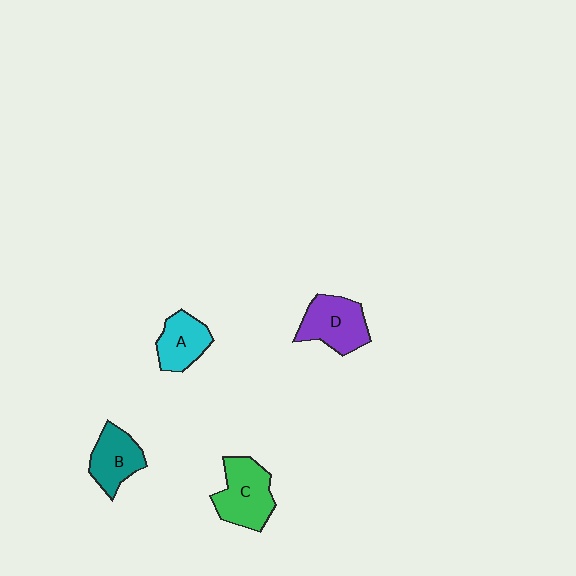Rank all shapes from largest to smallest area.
From largest to smallest: C (green), D (purple), B (teal), A (cyan).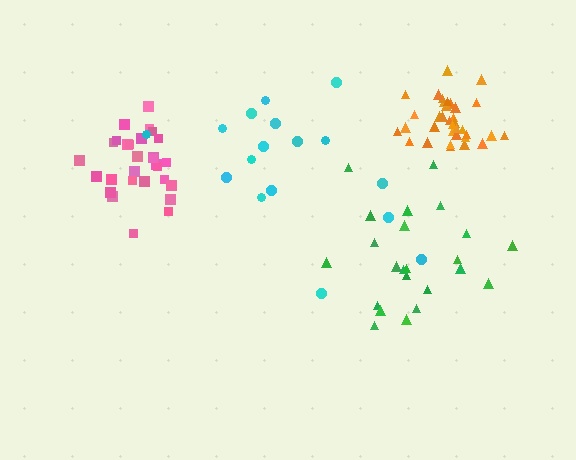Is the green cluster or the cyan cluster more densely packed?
Green.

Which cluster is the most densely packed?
Orange.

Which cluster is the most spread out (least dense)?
Cyan.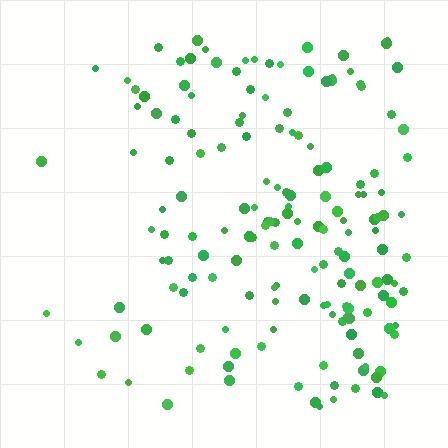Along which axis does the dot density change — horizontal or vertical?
Horizontal.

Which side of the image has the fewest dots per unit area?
The left.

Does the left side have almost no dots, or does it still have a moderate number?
Still a moderate number, just noticeably fewer than the right.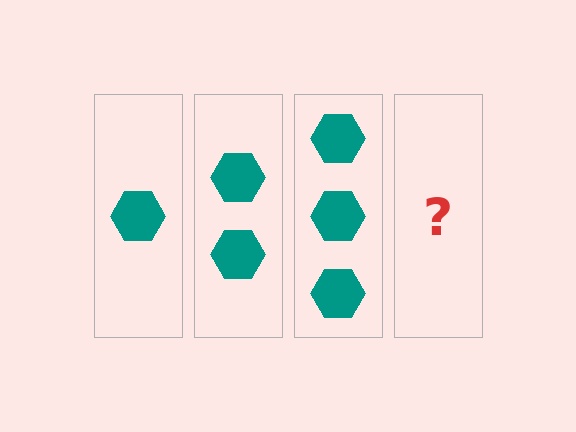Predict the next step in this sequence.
The next step is 4 hexagons.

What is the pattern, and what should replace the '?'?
The pattern is that each step adds one more hexagon. The '?' should be 4 hexagons.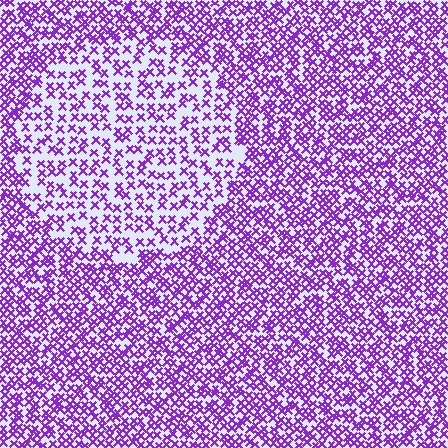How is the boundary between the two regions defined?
The boundary is defined by a change in element density (approximately 1.9x ratio). All elements are the same color, size, and shape.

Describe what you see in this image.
The image contains small purple elements arranged at two different densities. A circle-shaped region is visible where the elements are less densely packed than the surrounding area.